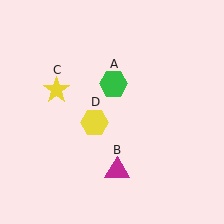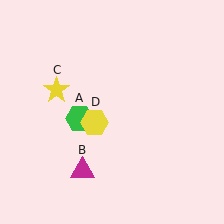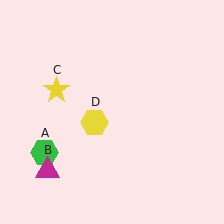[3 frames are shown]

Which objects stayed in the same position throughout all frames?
Yellow star (object C) and yellow hexagon (object D) remained stationary.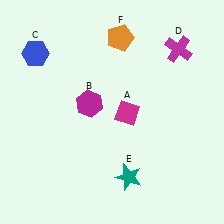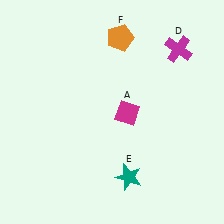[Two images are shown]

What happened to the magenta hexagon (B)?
The magenta hexagon (B) was removed in Image 2. It was in the top-left area of Image 1.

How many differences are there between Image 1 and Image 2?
There are 2 differences between the two images.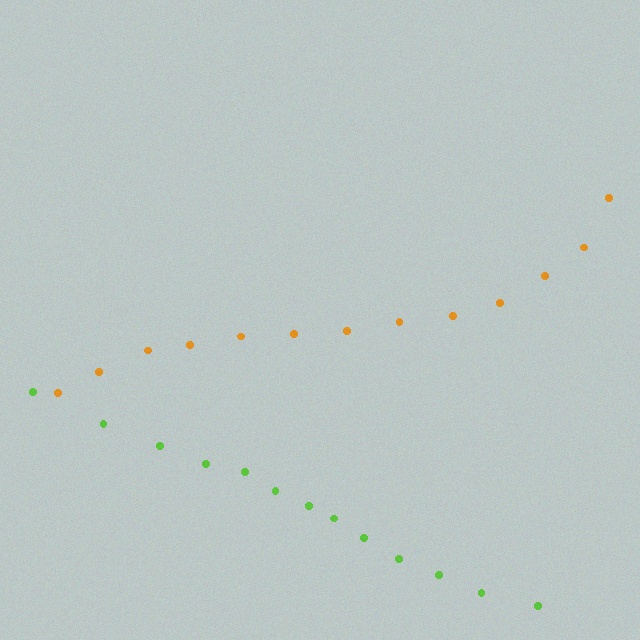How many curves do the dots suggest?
There are 2 distinct paths.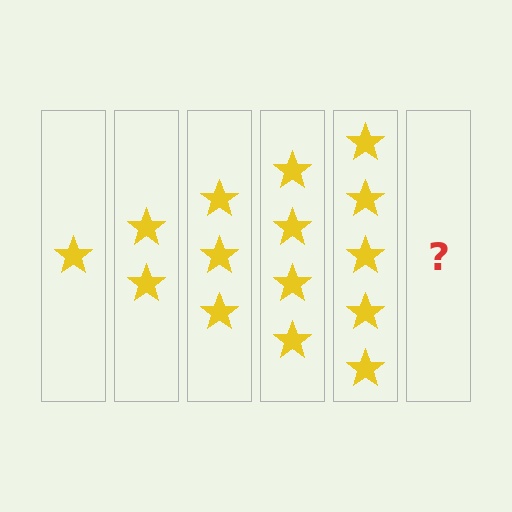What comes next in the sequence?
The next element should be 6 stars.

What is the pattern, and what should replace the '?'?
The pattern is that each step adds one more star. The '?' should be 6 stars.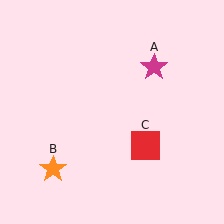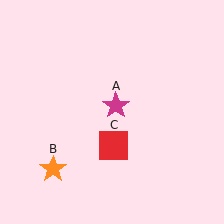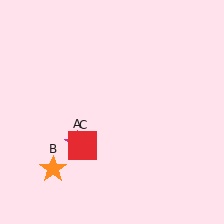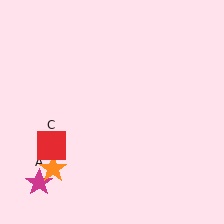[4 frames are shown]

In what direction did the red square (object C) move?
The red square (object C) moved left.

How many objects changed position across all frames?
2 objects changed position: magenta star (object A), red square (object C).